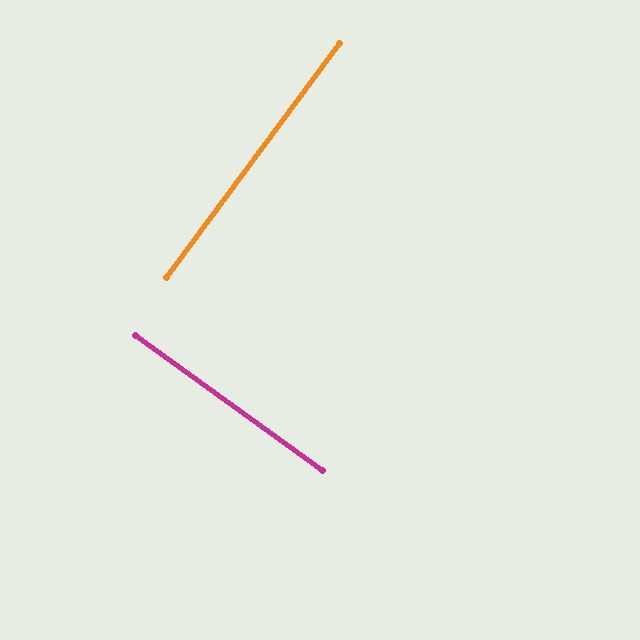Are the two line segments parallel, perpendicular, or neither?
Perpendicular — they meet at approximately 89°.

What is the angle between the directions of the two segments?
Approximately 89 degrees.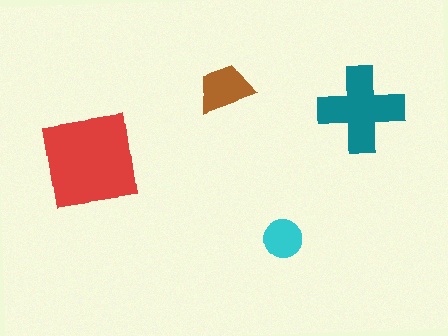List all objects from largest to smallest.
The red square, the teal cross, the brown trapezoid, the cyan circle.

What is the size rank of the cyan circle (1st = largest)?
4th.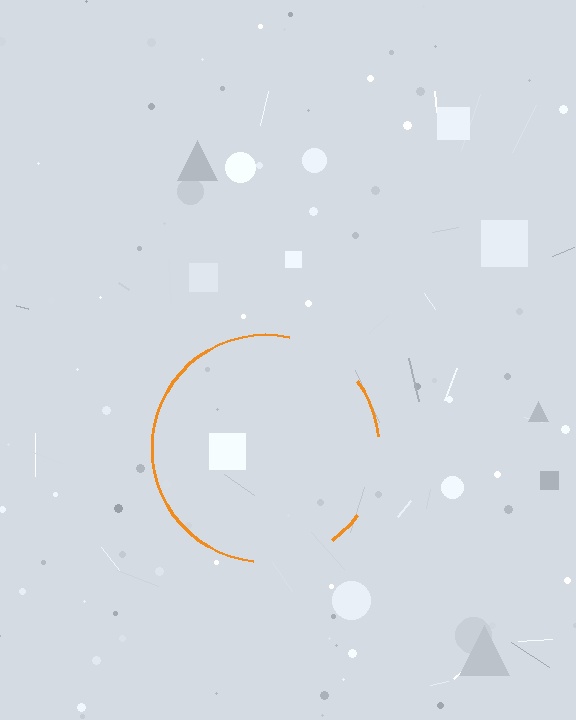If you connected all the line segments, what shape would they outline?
They would outline a circle.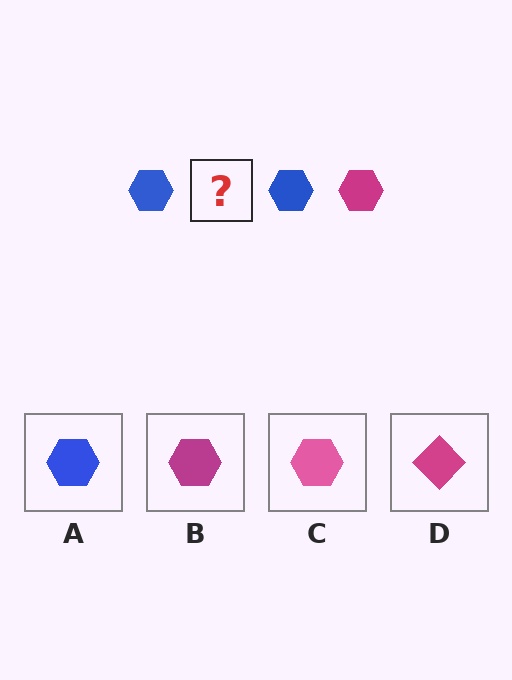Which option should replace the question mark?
Option B.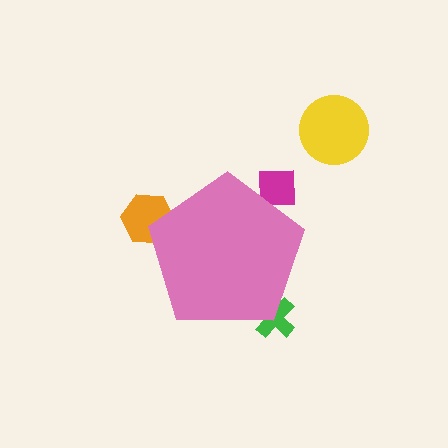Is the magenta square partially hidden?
Yes, the magenta square is partially hidden behind the pink pentagon.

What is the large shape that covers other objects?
A pink pentagon.